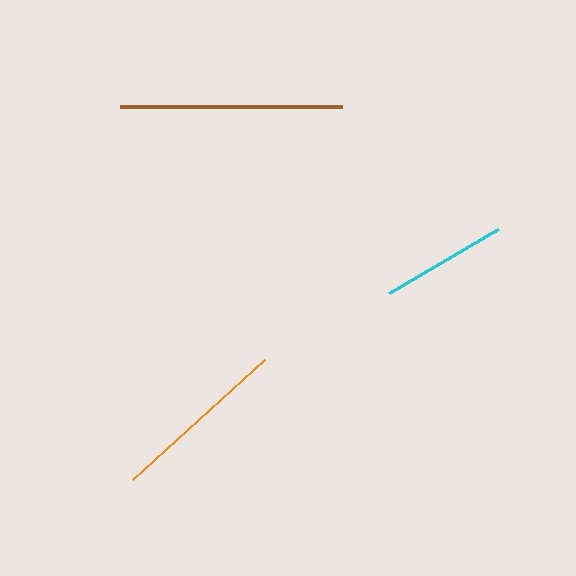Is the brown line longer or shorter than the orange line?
The brown line is longer than the orange line.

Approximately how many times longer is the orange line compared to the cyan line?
The orange line is approximately 1.4 times the length of the cyan line.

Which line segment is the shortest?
The cyan line is the shortest at approximately 126 pixels.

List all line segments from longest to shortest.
From longest to shortest: brown, orange, cyan.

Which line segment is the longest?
The brown line is the longest at approximately 222 pixels.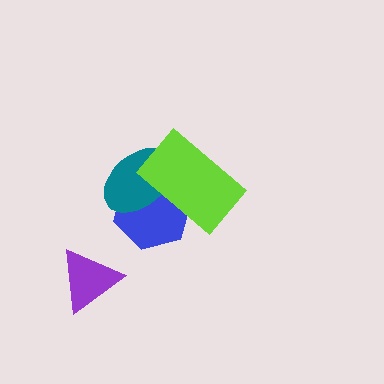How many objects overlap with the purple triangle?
0 objects overlap with the purple triangle.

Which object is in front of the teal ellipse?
The lime rectangle is in front of the teal ellipse.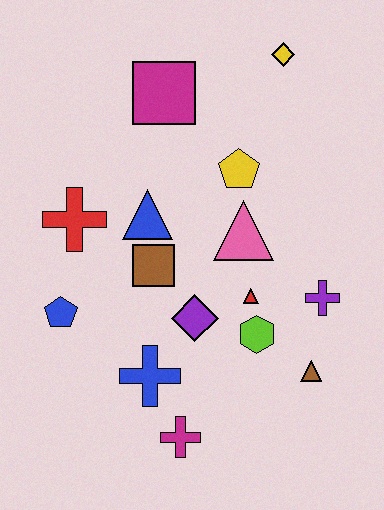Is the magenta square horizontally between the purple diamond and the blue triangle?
Yes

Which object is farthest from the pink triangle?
The magenta cross is farthest from the pink triangle.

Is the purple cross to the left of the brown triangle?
No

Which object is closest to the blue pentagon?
The red cross is closest to the blue pentagon.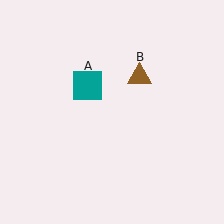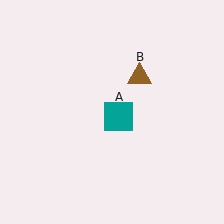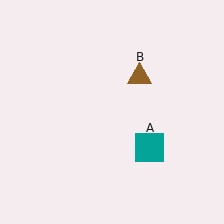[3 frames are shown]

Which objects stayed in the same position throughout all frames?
Brown triangle (object B) remained stationary.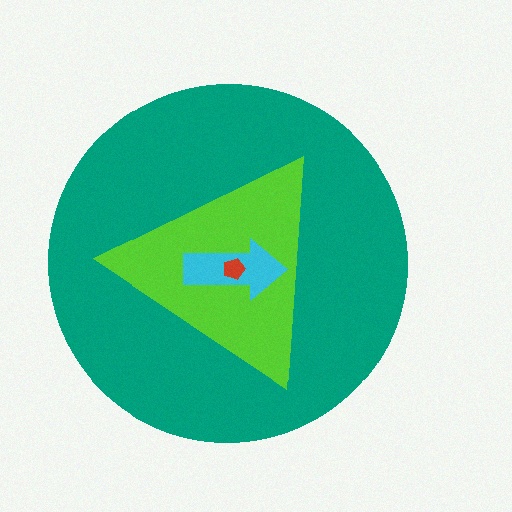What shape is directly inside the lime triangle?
The cyan arrow.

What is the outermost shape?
The teal circle.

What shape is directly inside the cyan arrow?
The red pentagon.